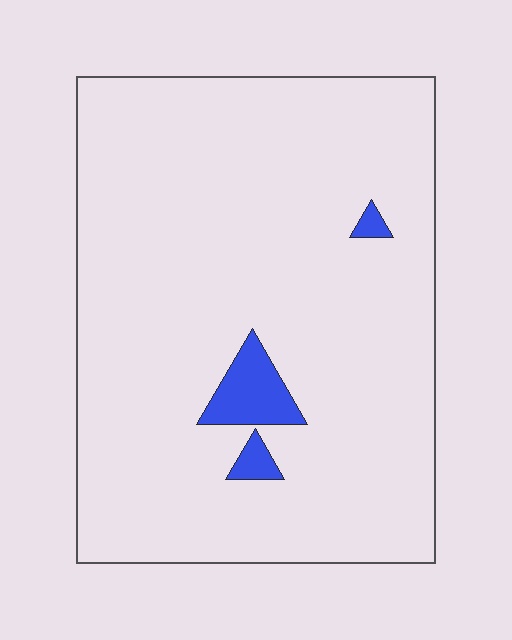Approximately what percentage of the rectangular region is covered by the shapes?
Approximately 5%.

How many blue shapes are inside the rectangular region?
3.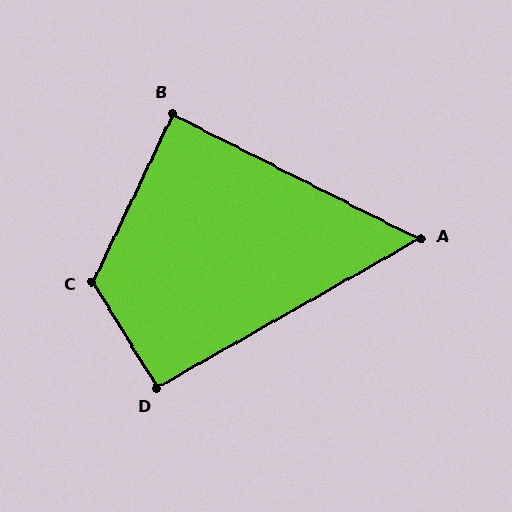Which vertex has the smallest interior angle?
A, at approximately 57 degrees.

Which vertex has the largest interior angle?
C, at approximately 123 degrees.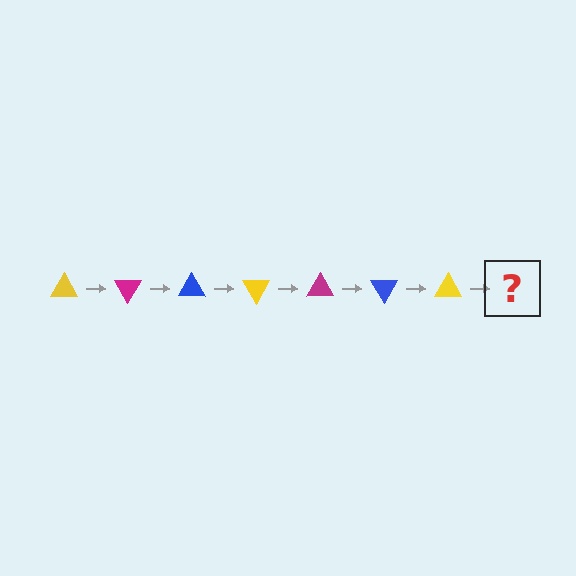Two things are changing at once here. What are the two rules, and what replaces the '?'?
The two rules are that it rotates 60 degrees each step and the color cycles through yellow, magenta, and blue. The '?' should be a magenta triangle, rotated 420 degrees from the start.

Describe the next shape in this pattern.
It should be a magenta triangle, rotated 420 degrees from the start.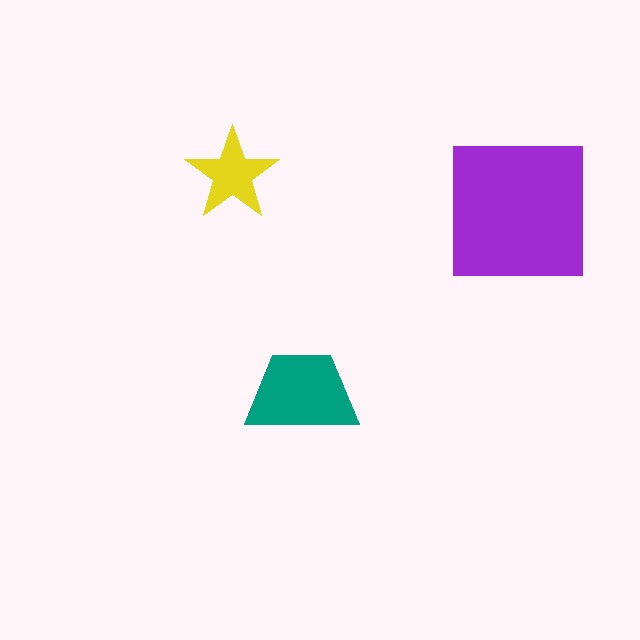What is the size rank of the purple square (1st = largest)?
1st.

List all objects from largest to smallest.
The purple square, the teal trapezoid, the yellow star.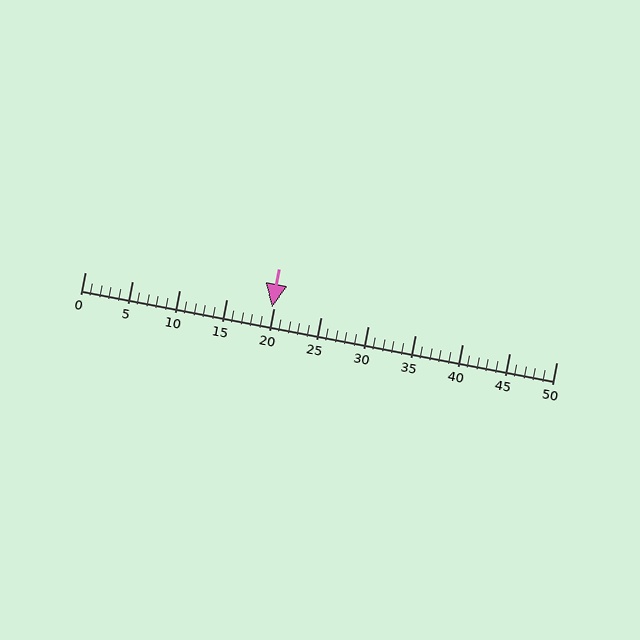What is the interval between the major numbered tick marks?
The major tick marks are spaced 5 units apart.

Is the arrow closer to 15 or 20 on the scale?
The arrow is closer to 20.